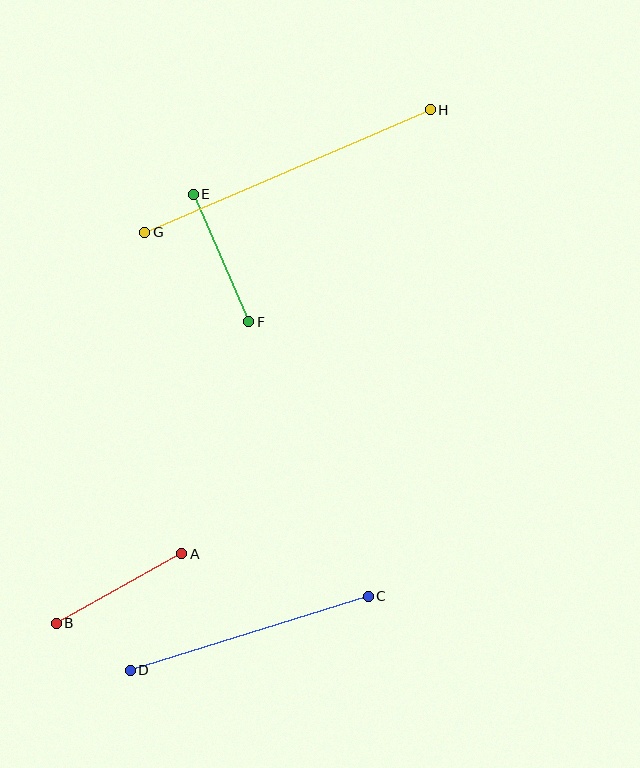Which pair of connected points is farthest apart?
Points G and H are farthest apart.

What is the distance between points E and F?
The distance is approximately 139 pixels.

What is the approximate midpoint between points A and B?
The midpoint is at approximately (119, 588) pixels.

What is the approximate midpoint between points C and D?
The midpoint is at approximately (249, 633) pixels.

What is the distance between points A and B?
The distance is approximately 144 pixels.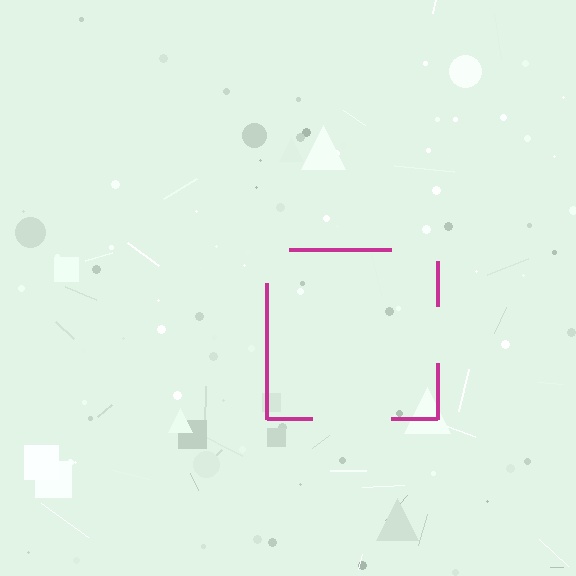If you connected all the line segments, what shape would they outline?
They would outline a square.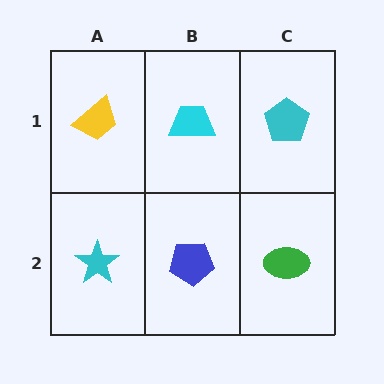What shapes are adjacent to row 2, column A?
A yellow trapezoid (row 1, column A), a blue pentagon (row 2, column B).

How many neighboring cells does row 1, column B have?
3.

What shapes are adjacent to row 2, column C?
A cyan pentagon (row 1, column C), a blue pentagon (row 2, column B).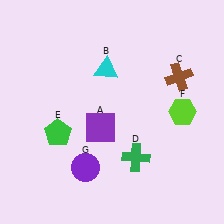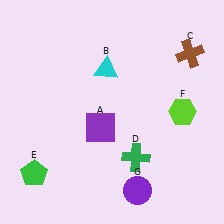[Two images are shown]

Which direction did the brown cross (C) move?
The brown cross (C) moved up.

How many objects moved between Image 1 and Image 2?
3 objects moved between the two images.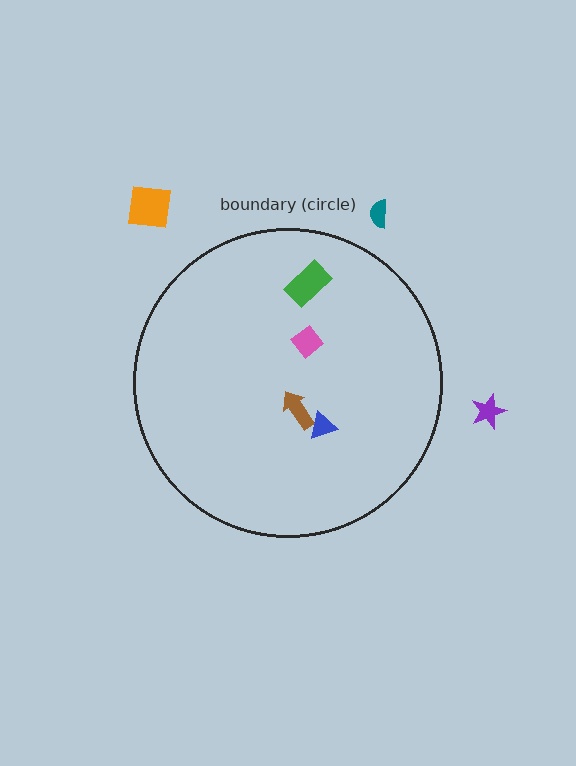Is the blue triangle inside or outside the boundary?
Inside.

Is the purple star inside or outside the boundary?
Outside.